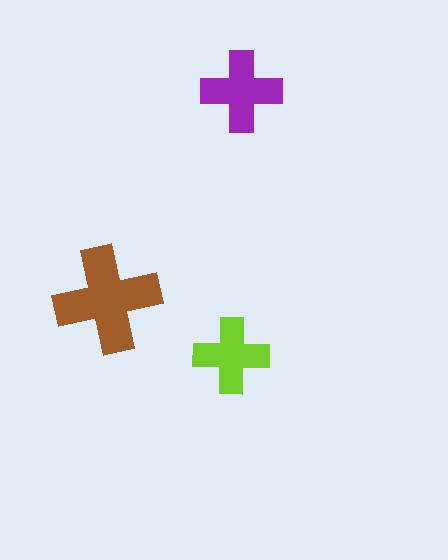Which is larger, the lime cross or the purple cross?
The purple one.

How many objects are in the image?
There are 3 objects in the image.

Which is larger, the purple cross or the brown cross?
The brown one.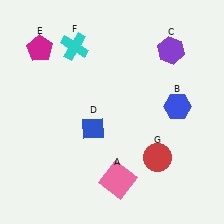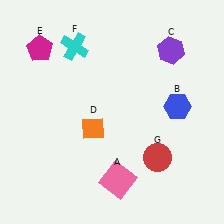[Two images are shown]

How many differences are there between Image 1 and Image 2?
There is 1 difference between the two images.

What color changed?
The diamond (D) changed from blue in Image 1 to orange in Image 2.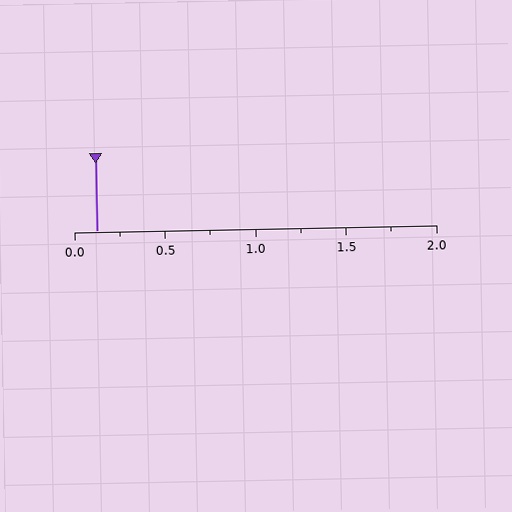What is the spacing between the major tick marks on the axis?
The major ticks are spaced 0.5 apart.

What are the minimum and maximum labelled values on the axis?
The axis runs from 0.0 to 2.0.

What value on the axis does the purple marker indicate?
The marker indicates approximately 0.12.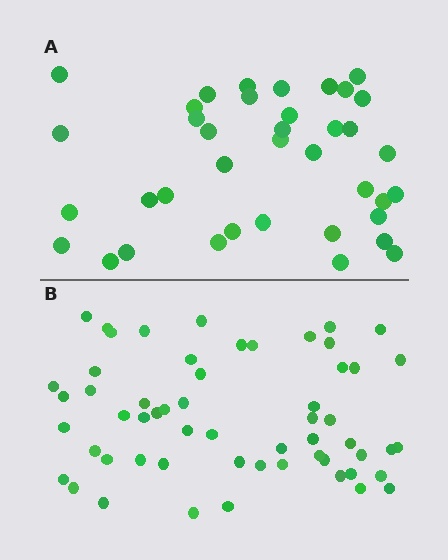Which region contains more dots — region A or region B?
Region B (the bottom region) has more dots.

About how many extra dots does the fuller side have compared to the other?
Region B has approximately 20 more dots than region A.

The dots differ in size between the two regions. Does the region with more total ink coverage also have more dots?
No. Region A has more total ink coverage because its dots are larger, but region B actually contains more individual dots. Total area can be misleading — the number of items is what matters here.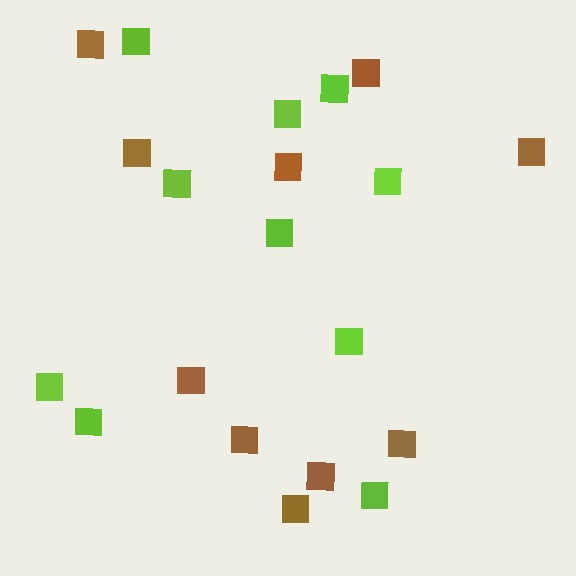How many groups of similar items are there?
There are 2 groups: one group of lime squares (10) and one group of brown squares (10).